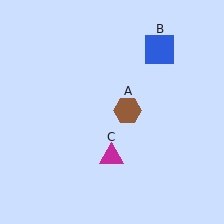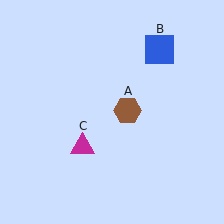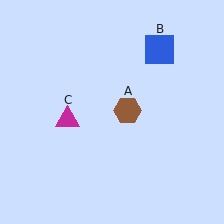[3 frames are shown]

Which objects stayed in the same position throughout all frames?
Brown hexagon (object A) and blue square (object B) remained stationary.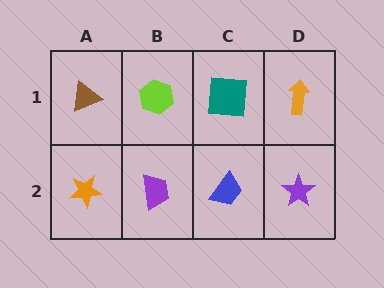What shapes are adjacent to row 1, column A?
An orange star (row 2, column A), a lime hexagon (row 1, column B).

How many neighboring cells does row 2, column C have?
3.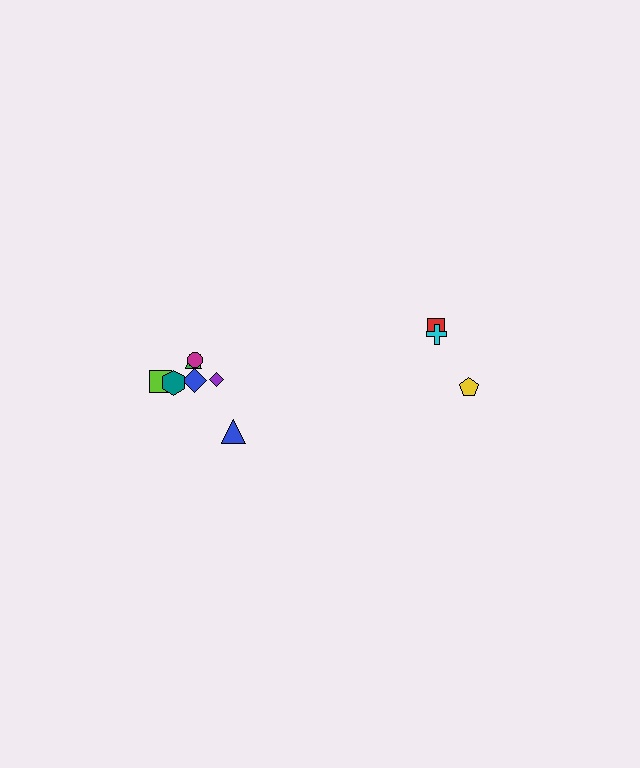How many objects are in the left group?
There are 7 objects.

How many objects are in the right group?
There are 3 objects.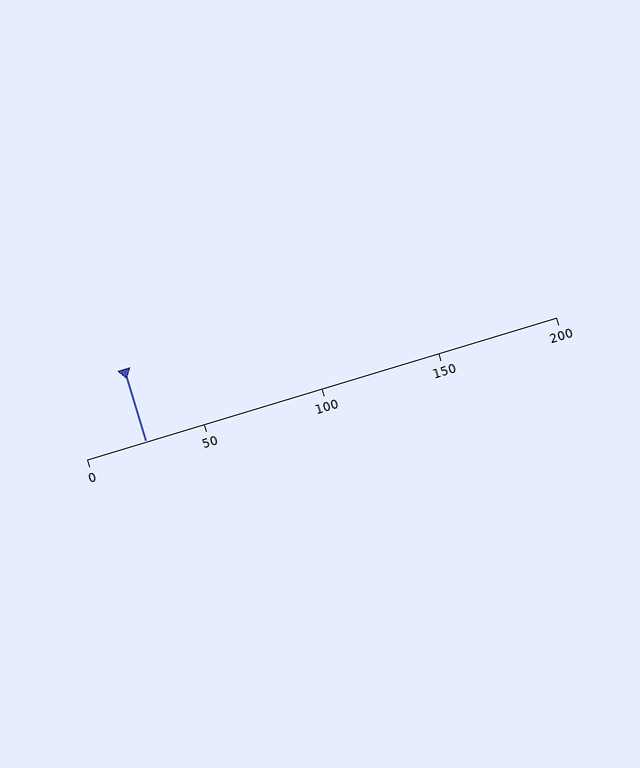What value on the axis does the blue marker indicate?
The marker indicates approximately 25.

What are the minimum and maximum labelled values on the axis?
The axis runs from 0 to 200.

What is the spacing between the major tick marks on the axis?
The major ticks are spaced 50 apart.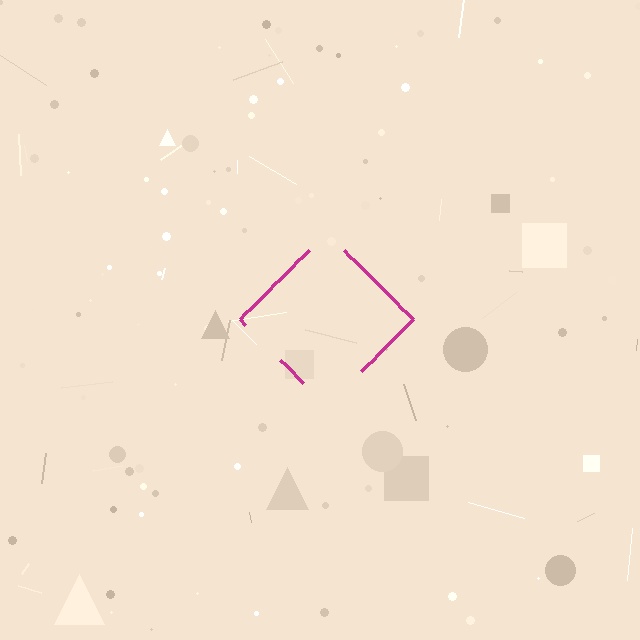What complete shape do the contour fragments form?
The contour fragments form a diamond.